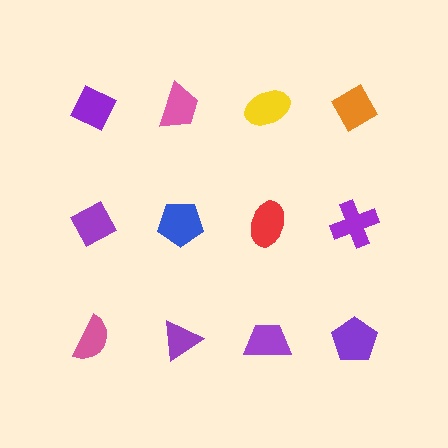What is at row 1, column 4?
An orange diamond.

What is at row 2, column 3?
A red ellipse.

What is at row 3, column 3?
A purple trapezoid.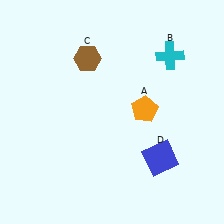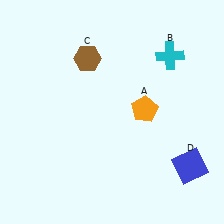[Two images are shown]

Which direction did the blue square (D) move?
The blue square (D) moved right.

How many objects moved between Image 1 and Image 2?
1 object moved between the two images.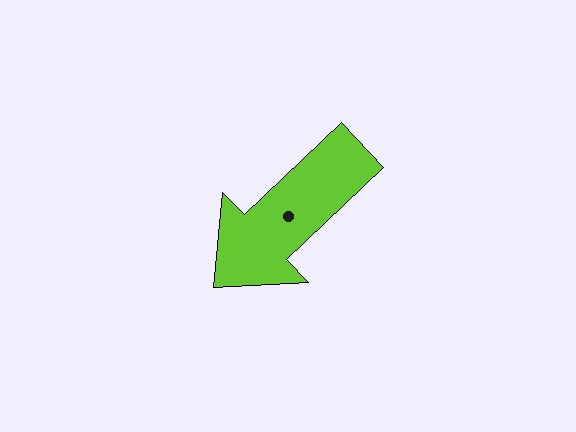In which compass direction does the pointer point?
Southwest.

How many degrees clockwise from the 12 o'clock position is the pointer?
Approximately 226 degrees.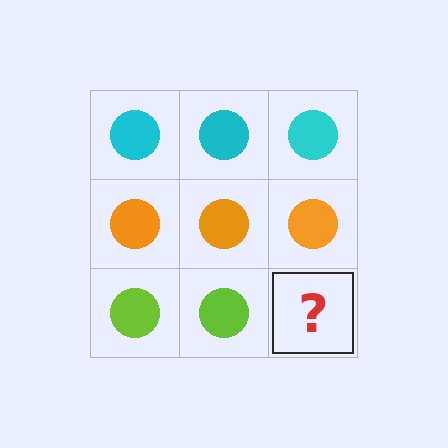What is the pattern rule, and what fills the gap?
The rule is that each row has a consistent color. The gap should be filled with a lime circle.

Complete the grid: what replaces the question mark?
The question mark should be replaced with a lime circle.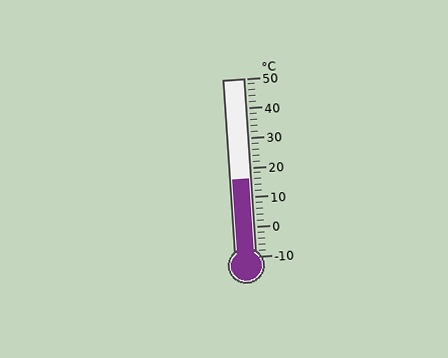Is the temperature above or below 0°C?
The temperature is above 0°C.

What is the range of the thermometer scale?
The thermometer scale ranges from -10°C to 50°C.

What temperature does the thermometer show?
The thermometer shows approximately 16°C.